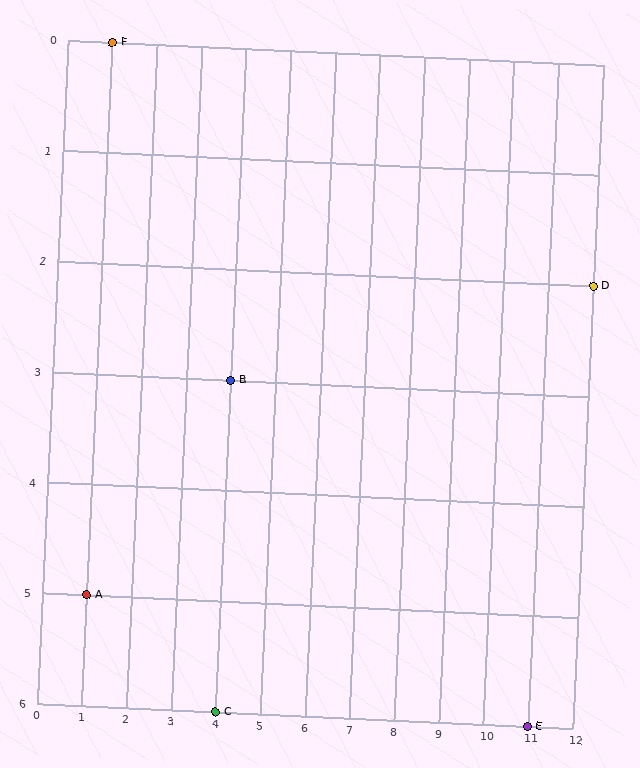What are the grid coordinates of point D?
Point D is at grid coordinates (12, 2).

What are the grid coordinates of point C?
Point C is at grid coordinates (4, 6).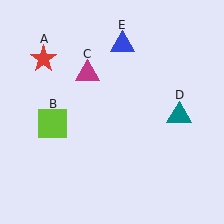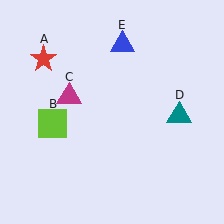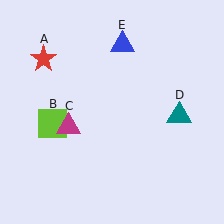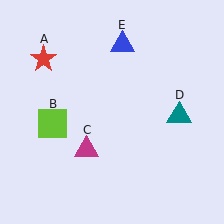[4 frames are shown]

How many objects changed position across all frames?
1 object changed position: magenta triangle (object C).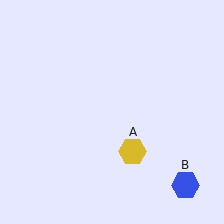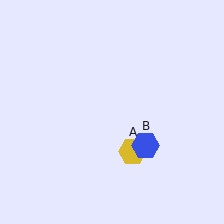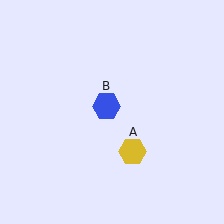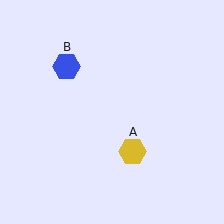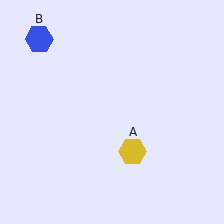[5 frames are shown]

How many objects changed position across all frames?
1 object changed position: blue hexagon (object B).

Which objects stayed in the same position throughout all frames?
Yellow hexagon (object A) remained stationary.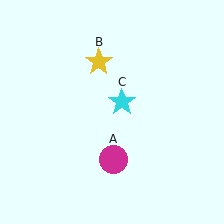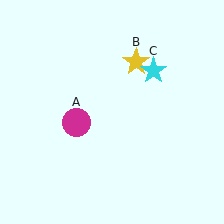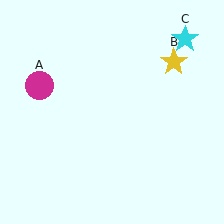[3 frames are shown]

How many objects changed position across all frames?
3 objects changed position: magenta circle (object A), yellow star (object B), cyan star (object C).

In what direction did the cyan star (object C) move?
The cyan star (object C) moved up and to the right.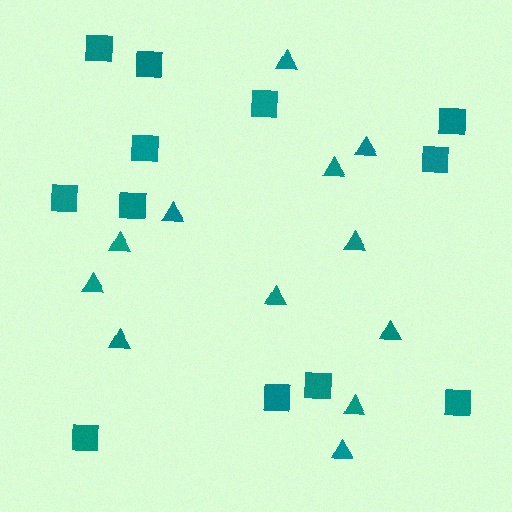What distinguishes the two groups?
There are 2 groups: one group of squares (12) and one group of triangles (12).